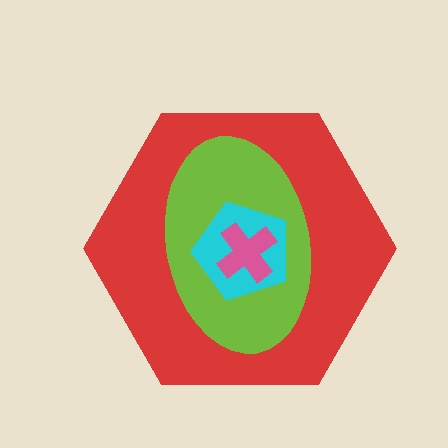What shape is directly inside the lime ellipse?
The cyan pentagon.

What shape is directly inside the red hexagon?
The lime ellipse.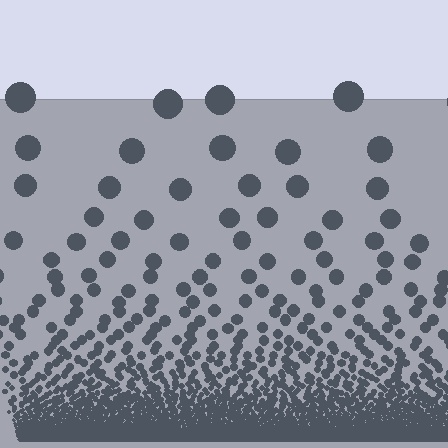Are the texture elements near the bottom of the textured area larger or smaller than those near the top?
Smaller. The gradient is inverted — elements near the bottom are smaller and denser.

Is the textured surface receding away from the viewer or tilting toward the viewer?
The surface appears to tilt toward the viewer. Texture elements get larger and sparser toward the top.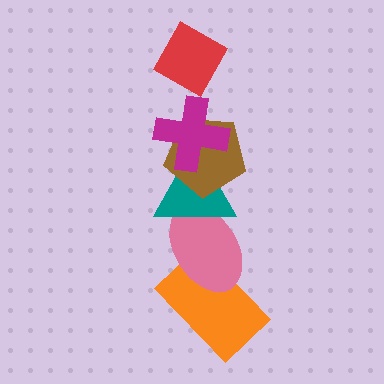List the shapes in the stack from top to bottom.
From top to bottom: the red diamond, the magenta cross, the brown pentagon, the teal triangle, the pink ellipse, the orange rectangle.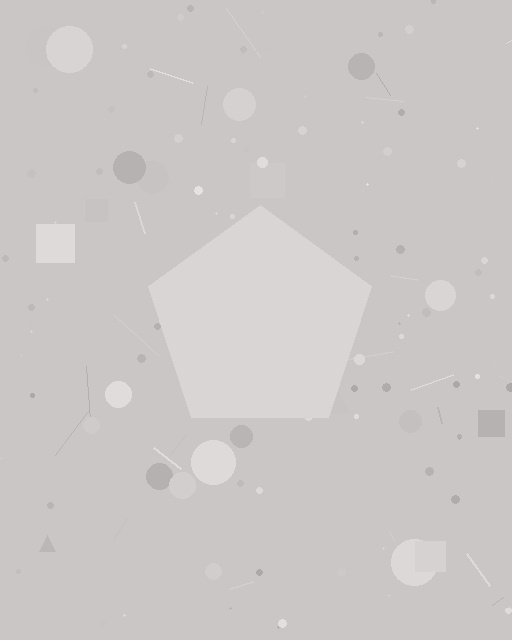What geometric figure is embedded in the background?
A pentagon is embedded in the background.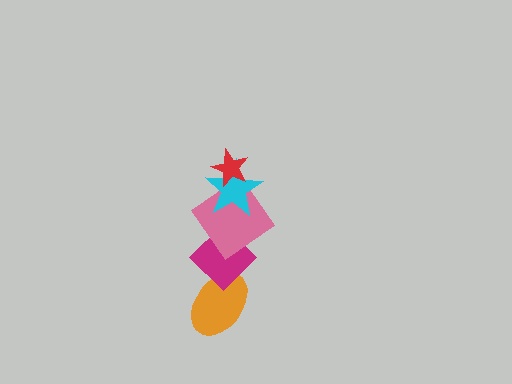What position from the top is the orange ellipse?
The orange ellipse is 5th from the top.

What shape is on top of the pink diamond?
The cyan star is on top of the pink diamond.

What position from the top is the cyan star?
The cyan star is 2nd from the top.